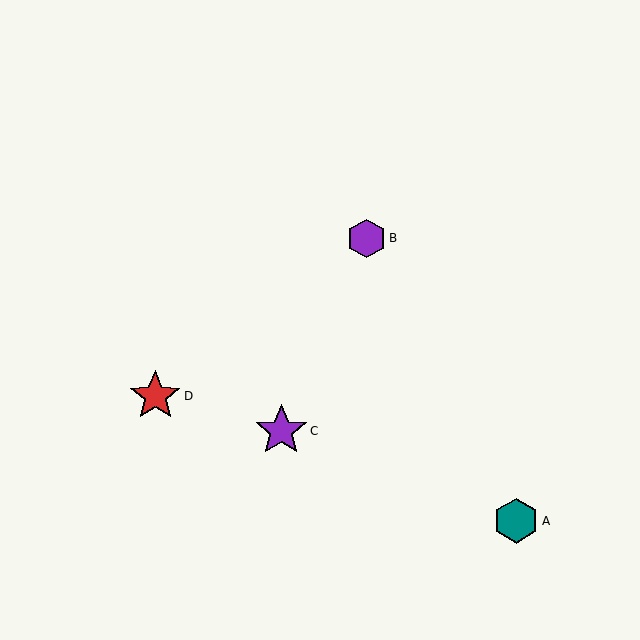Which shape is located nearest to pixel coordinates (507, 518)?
The teal hexagon (labeled A) at (516, 521) is nearest to that location.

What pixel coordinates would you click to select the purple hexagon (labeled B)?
Click at (366, 238) to select the purple hexagon B.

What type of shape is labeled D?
Shape D is a red star.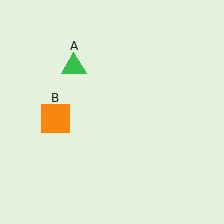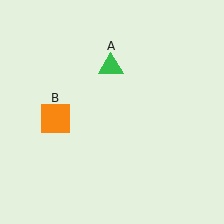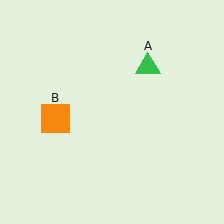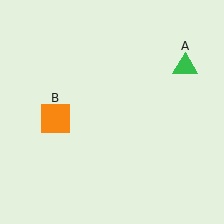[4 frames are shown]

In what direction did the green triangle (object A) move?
The green triangle (object A) moved right.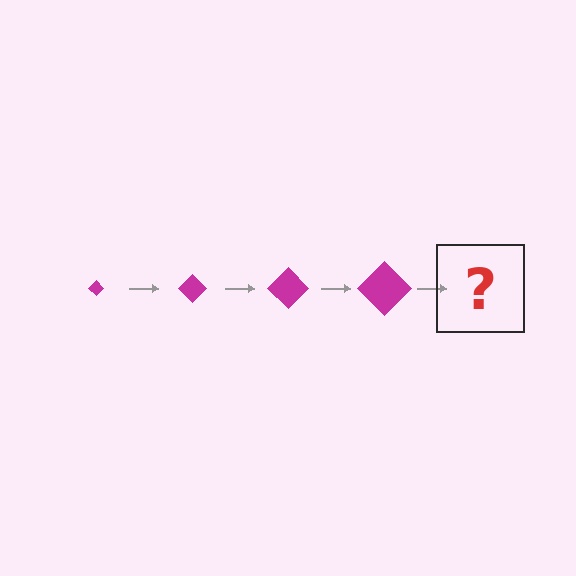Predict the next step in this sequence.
The next step is a magenta diamond, larger than the previous one.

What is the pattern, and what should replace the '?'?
The pattern is that the diamond gets progressively larger each step. The '?' should be a magenta diamond, larger than the previous one.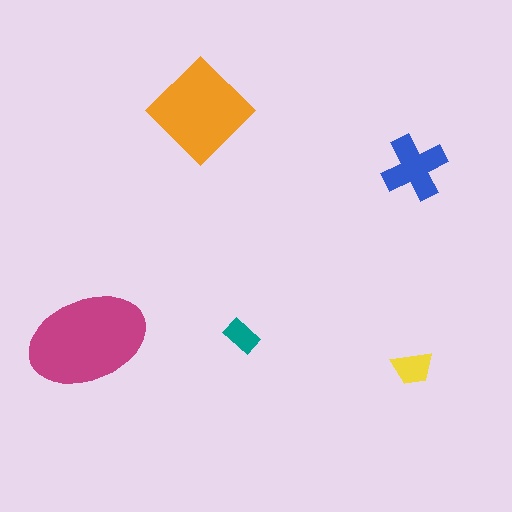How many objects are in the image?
There are 5 objects in the image.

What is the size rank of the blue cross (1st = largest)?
3rd.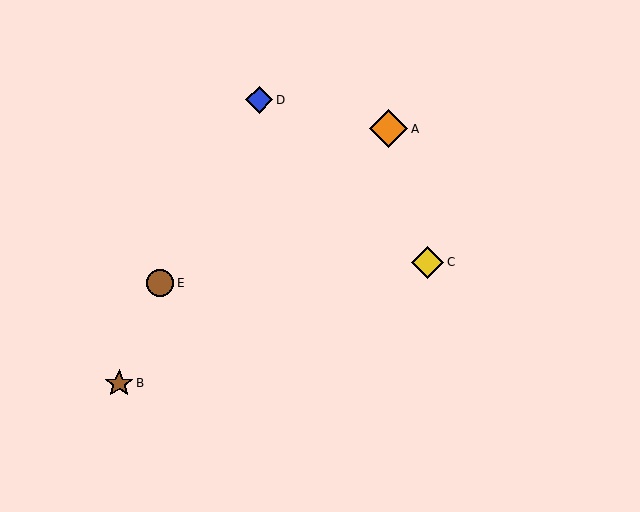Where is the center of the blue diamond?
The center of the blue diamond is at (259, 100).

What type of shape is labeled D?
Shape D is a blue diamond.